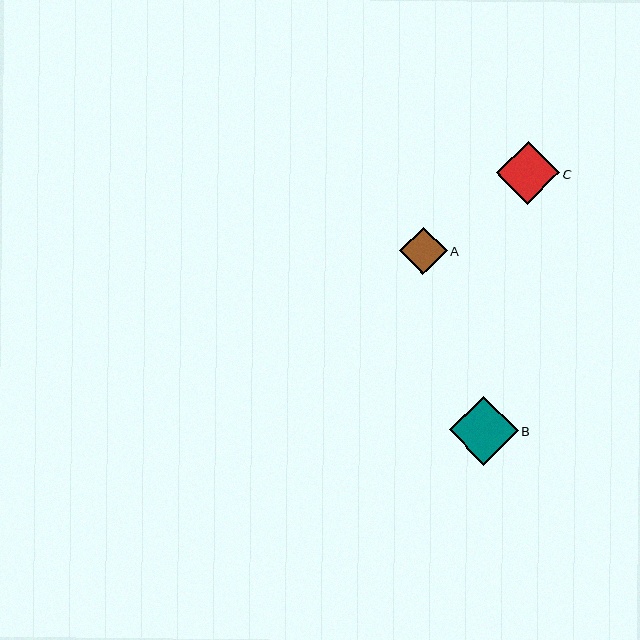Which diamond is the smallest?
Diamond A is the smallest with a size of approximately 48 pixels.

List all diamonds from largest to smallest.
From largest to smallest: B, C, A.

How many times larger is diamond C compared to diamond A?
Diamond C is approximately 1.3 times the size of diamond A.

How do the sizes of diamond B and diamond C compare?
Diamond B and diamond C are approximately the same size.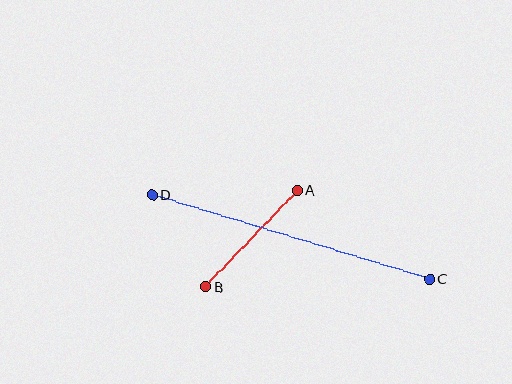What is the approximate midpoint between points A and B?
The midpoint is at approximately (252, 238) pixels.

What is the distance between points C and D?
The distance is approximately 290 pixels.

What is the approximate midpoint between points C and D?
The midpoint is at approximately (291, 237) pixels.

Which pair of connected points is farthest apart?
Points C and D are farthest apart.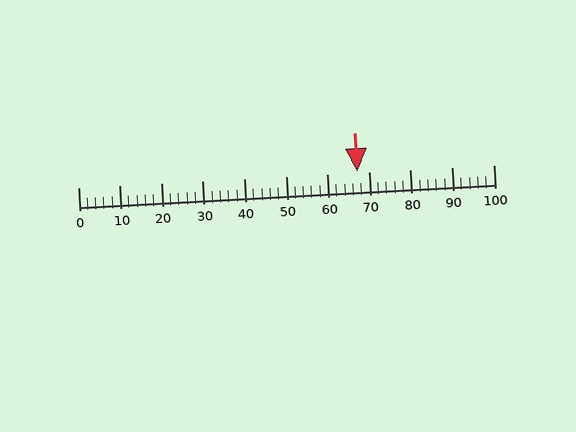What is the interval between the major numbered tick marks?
The major tick marks are spaced 10 units apart.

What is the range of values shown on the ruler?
The ruler shows values from 0 to 100.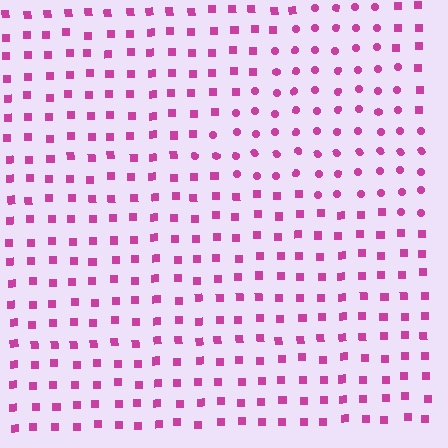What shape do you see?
I see a triangle.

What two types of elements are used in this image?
The image uses circles inside the triangle region and squares outside it.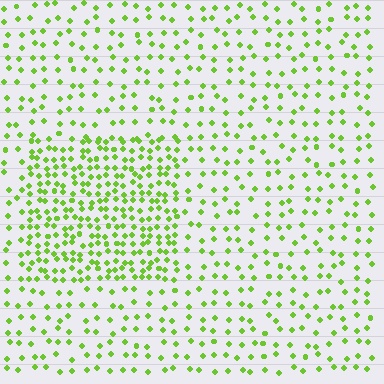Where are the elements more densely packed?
The elements are more densely packed inside the rectangle boundary.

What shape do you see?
I see a rectangle.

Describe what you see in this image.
The image contains small lime elements arranged at two different densities. A rectangle-shaped region is visible where the elements are more densely packed than the surrounding area.